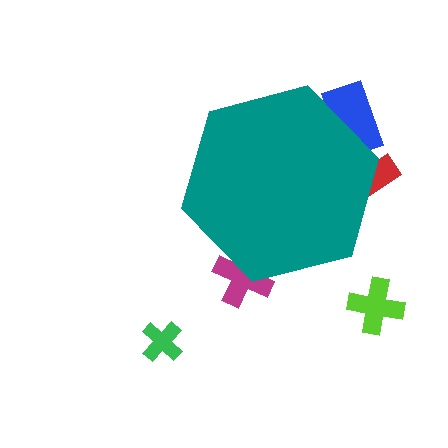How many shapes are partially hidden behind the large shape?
3 shapes are partially hidden.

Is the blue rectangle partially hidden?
Yes, the blue rectangle is partially hidden behind the teal hexagon.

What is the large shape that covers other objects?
A teal hexagon.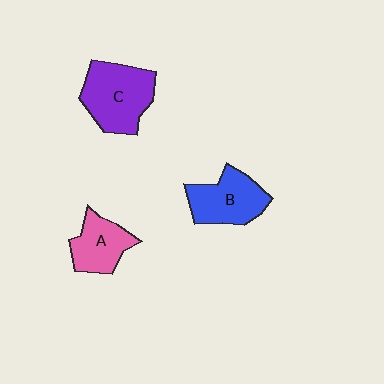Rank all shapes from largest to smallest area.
From largest to smallest: C (purple), B (blue), A (pink).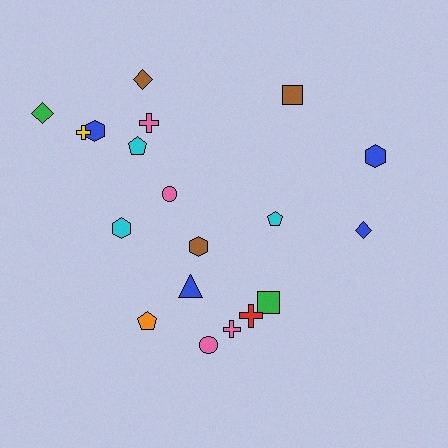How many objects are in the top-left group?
There are 8 objects.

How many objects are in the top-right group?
There are 4 objects.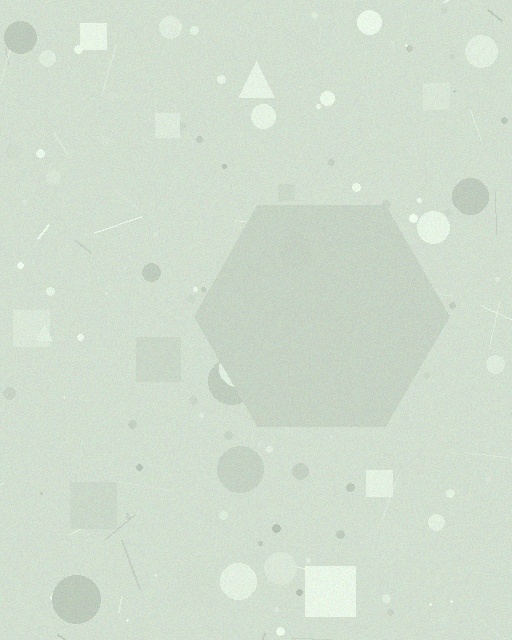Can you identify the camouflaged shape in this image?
The camouflaged shape is a hexagon.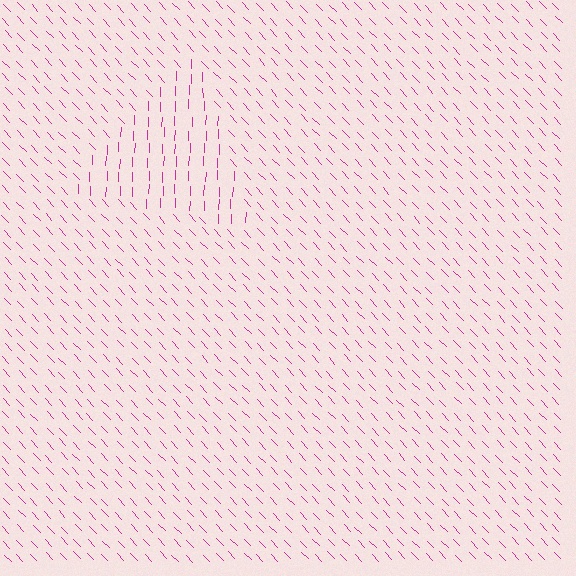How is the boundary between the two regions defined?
The boundary is defined purely by a change in line orientation (approximately 45 degrees difference). All lines are the same color and thickness.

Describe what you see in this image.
The image is filled with small magenta line segments. A triangle region in the image has lines oriented differently from the surrounding lines, creating a visible texture boundary.